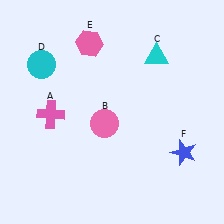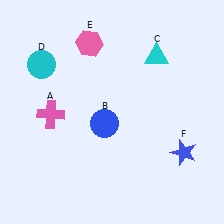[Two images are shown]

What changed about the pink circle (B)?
In Image 1, B is pink. In Image 2, it changed to blue.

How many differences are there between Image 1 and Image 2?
There is 1 difference between the two images.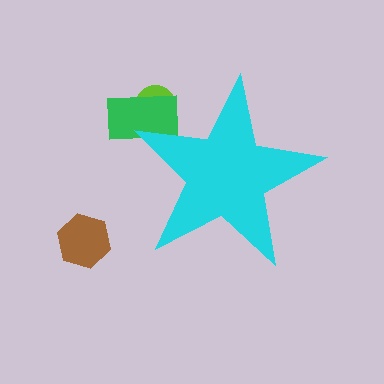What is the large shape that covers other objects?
A cyan star.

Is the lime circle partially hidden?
Yes, the lime circle is partially hidden behind the cyan star.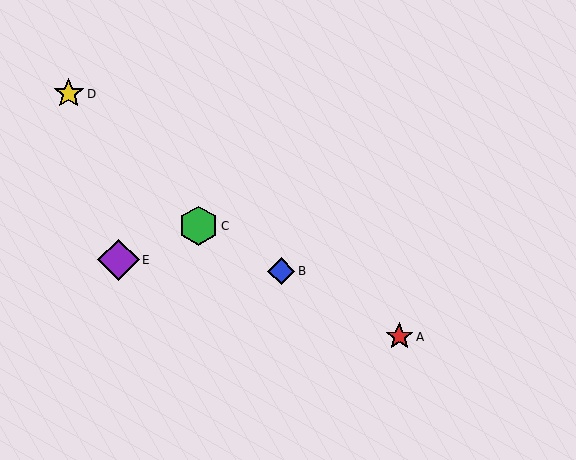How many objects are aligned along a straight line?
3 objects (A, B, C) are aligned along a straight line.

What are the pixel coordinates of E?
Object E is at (119, 260).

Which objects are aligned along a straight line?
Objects A, B, C are aligned along a straight line.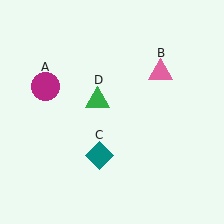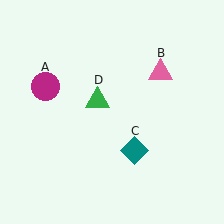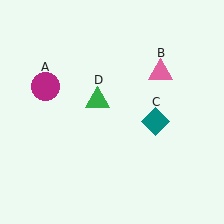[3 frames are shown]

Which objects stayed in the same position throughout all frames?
Magenta circle (object A) and pink triangle (object B) and green triangle (object D) remained stationary.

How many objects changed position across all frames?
1 object changed position: teal diamond (object C).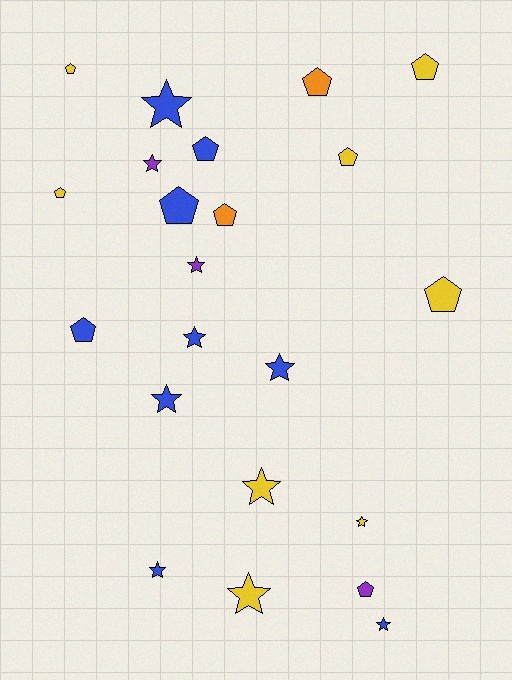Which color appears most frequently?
Blue, with 9 objects.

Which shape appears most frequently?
Star, with 11 objects.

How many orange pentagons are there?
There are 2 orange pentagons.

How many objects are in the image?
There are 22 objects.